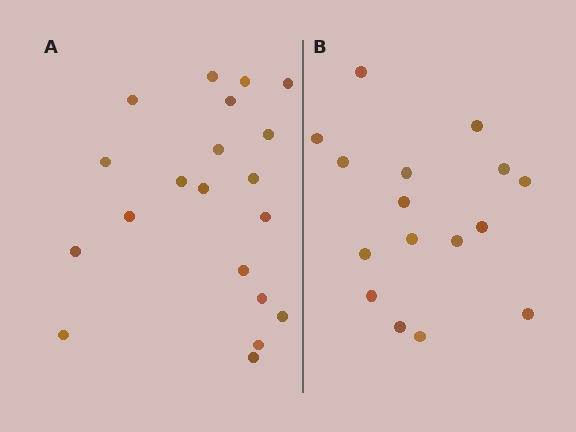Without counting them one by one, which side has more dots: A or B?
Region A (the left region) has more dots.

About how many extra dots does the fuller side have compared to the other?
Region A has about 4 more dots than region B.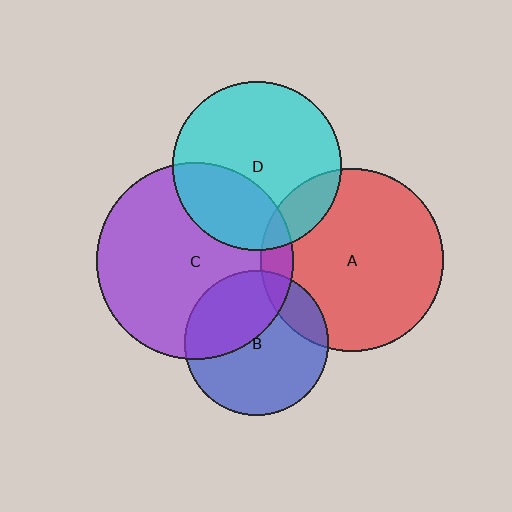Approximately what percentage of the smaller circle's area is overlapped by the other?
Approximately 30%.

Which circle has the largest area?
Circle C (purple).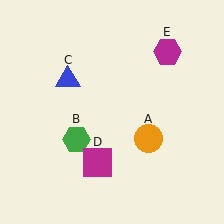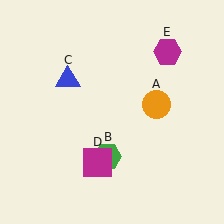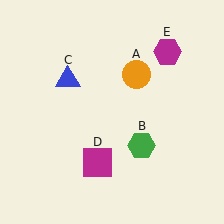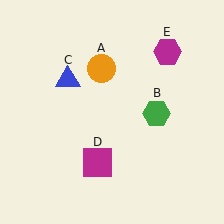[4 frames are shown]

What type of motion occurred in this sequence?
The orange circle (object A), green hexagon (object B) rotated counterclockwise around the center of the scene.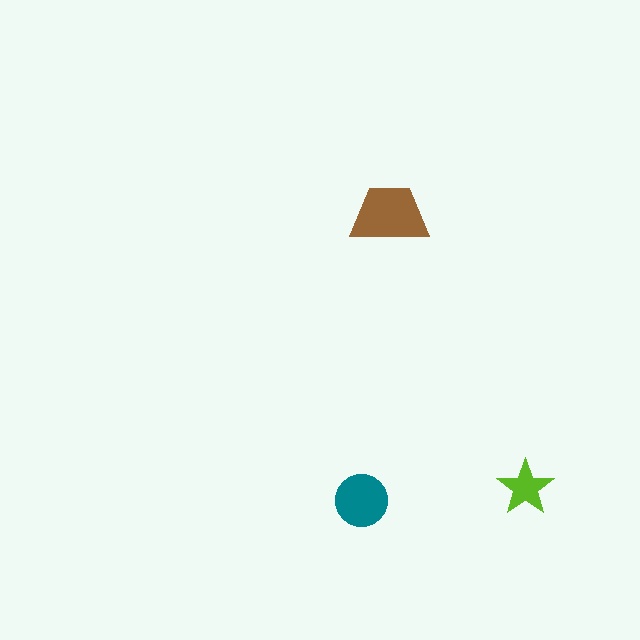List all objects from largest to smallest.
The brown trapezoid, the teal circle, the lime star.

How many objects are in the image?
There are 3 objects in the image.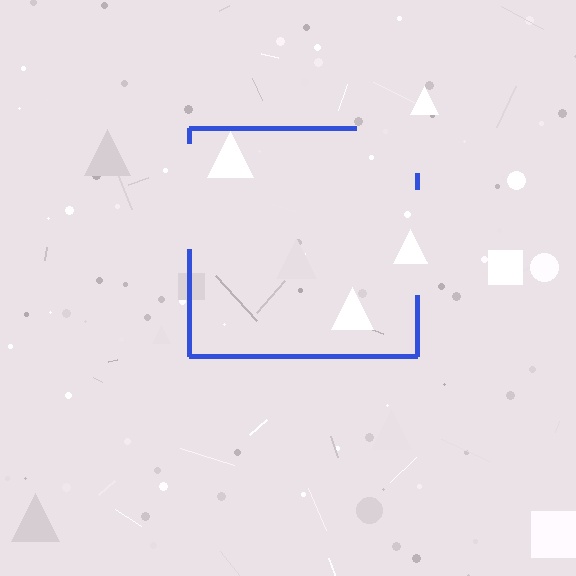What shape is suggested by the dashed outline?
The dashed outline suggests a square.